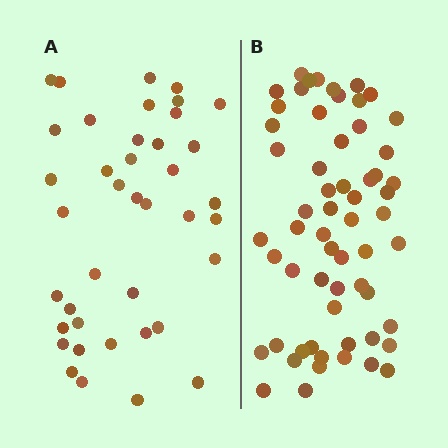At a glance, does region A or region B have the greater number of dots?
Region B (the right region) has more dots.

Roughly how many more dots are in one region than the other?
Region B has approximately 20 more dots than region A.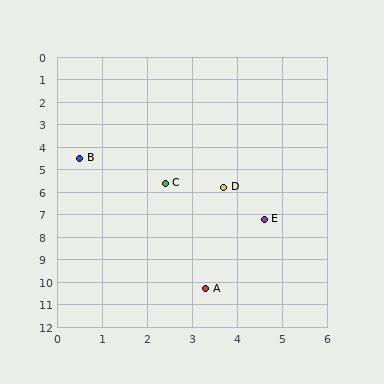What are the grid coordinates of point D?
Point D is at approximately (3.7, 5.8).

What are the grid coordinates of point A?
Point A is at approximately (3.3, 10.3).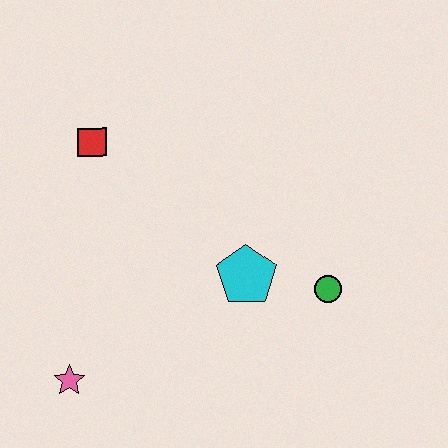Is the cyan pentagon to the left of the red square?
No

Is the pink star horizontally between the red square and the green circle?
No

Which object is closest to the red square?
The cyan pentagon is closest to the red square.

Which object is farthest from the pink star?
The green circle is farthest from the pink star.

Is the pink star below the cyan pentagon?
Yes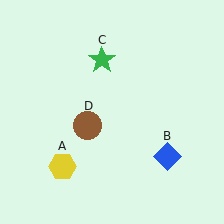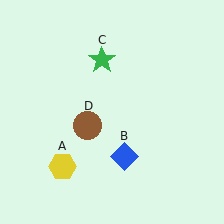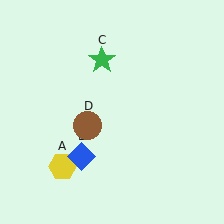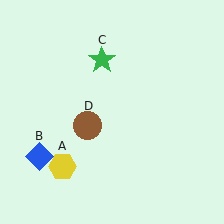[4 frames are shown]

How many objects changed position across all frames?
1 object changed position: blue diamond (object B).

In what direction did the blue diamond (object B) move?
The blue diamond (object B) moved left.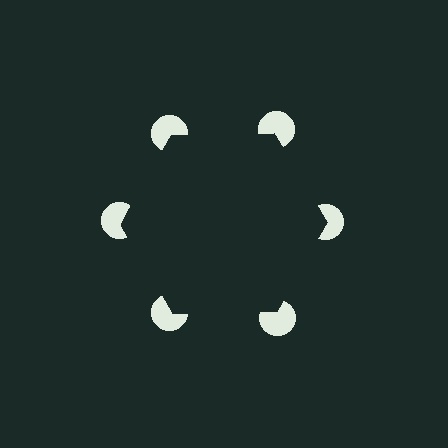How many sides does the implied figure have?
6 sides.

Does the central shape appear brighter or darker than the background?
It typically appears slightly darker than the background, even though no actual brightness change is drawn.